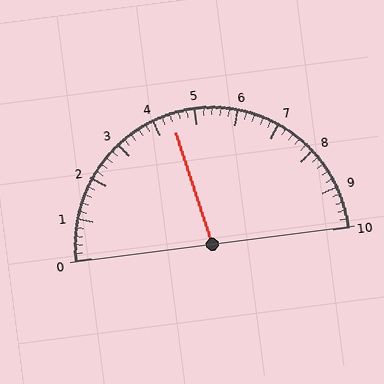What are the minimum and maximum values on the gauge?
The gauge ranges from 0 to 10.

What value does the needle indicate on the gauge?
The needle indicates approximately 4.4.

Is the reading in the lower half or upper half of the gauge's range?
The reading is in the lower half of the range (0 to 10).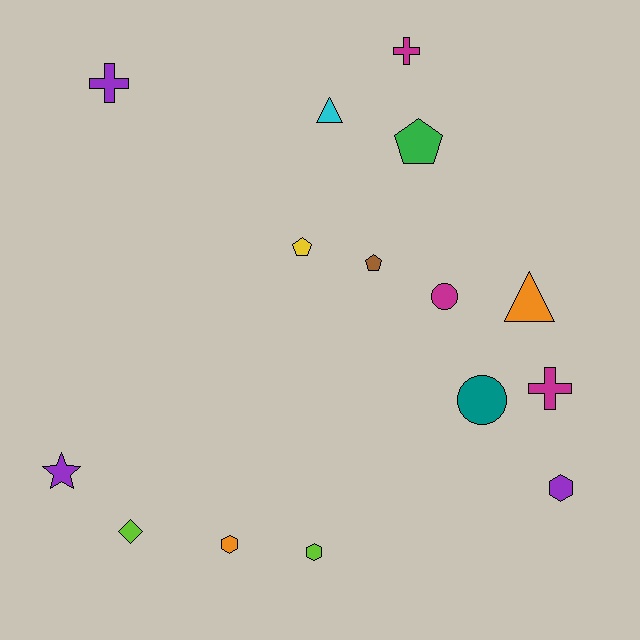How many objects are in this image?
There are 15 objects.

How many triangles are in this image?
There are 2 triangles.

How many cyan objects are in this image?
There is 1 cyan object.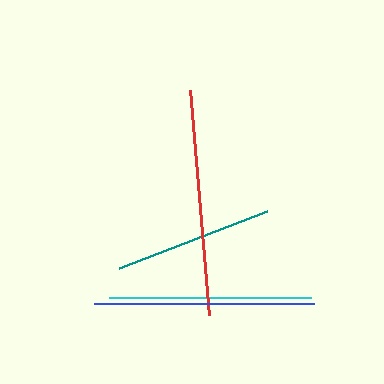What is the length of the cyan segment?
The cyan segment is approximately 203 pixels long.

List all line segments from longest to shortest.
From longest to shortest: red, blue, cyan, teal.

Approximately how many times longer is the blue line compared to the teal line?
The blue line is approximately 1.4 times the length of the teal line.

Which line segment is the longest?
The red line is the longest at approximately 225 pixels.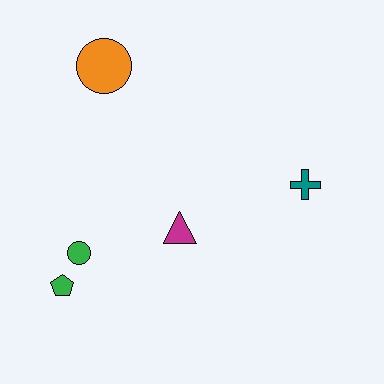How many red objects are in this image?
There are no red objects.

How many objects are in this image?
There are 5 objects.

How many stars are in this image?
There are no stars.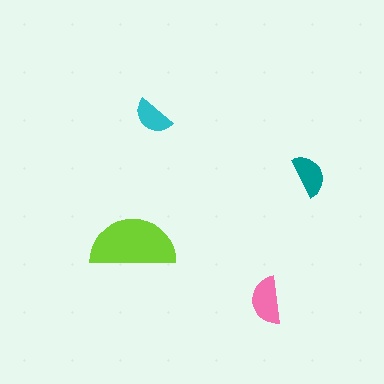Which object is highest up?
The cyan semicircle is topmost.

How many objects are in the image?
There are 4 objects in the image.